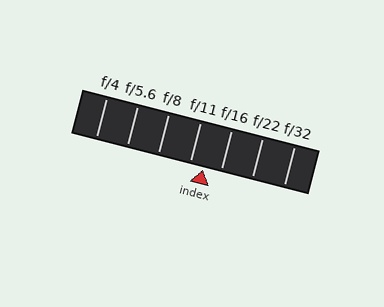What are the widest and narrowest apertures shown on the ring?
The widest aperture shown is f/4 and the narrowest is f/32.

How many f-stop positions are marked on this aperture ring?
There are 7 f-stop positions marked.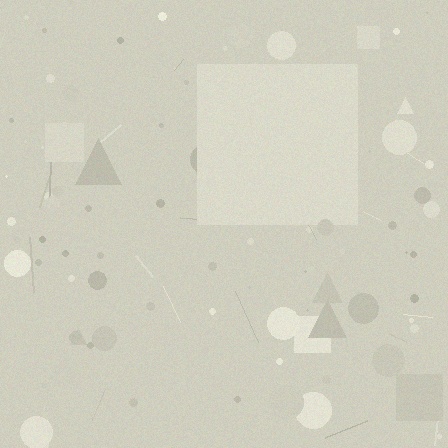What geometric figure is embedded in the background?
A square is embedded in the background.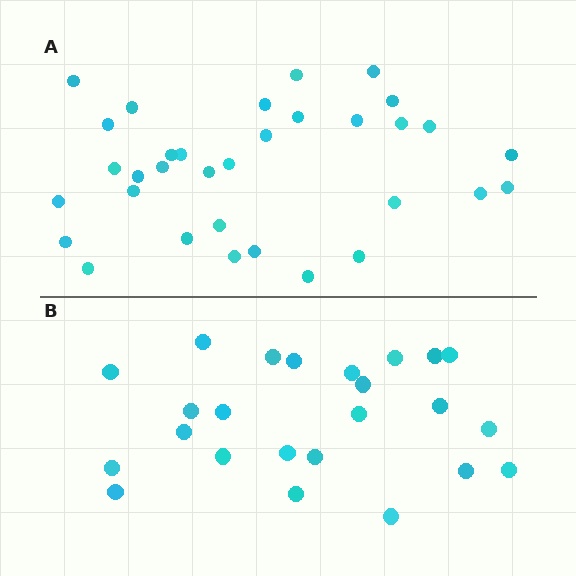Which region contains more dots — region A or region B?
Region A (the top region) has more dots.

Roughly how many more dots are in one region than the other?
Region A has roughly 8 or so more dots than region B.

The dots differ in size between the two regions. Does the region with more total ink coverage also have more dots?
No. Region B has more total ink coverage because its dots are larger, but region A actually contains more individual dots. Total area can be misleading — the number of items is what matters here.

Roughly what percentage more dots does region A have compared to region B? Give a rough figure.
About 40% more.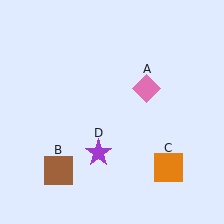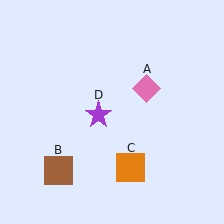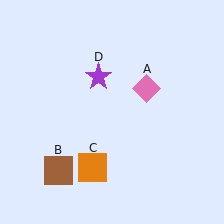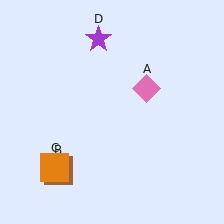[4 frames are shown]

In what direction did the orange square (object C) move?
The orange square (object C) moved left.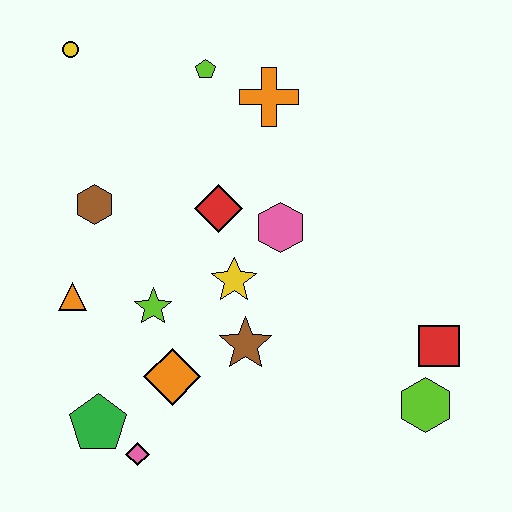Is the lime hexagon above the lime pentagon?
No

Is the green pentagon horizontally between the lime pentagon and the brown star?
No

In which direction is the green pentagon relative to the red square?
The green pentagon is to the left of the red square.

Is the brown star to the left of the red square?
Yes